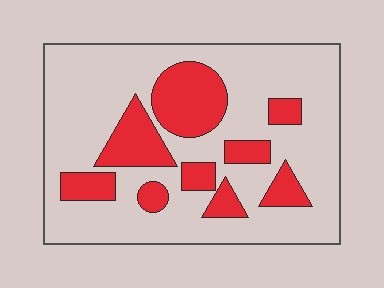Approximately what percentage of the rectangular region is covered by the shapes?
Approximately 25%.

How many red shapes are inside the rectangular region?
9.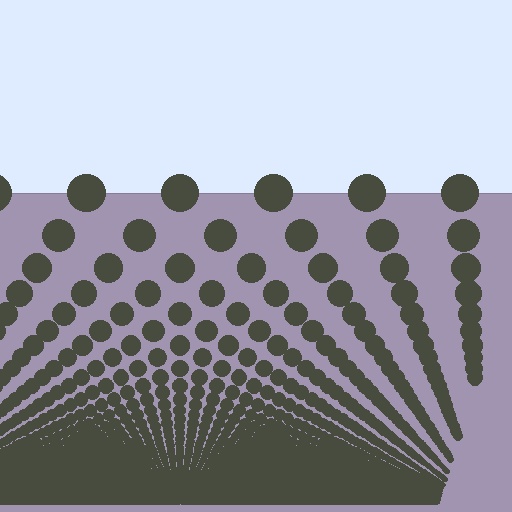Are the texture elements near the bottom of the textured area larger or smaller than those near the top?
Smaller. The gradient is inverted — elements near the bottom are smaller and denser.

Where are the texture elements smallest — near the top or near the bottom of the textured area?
Near the bottom.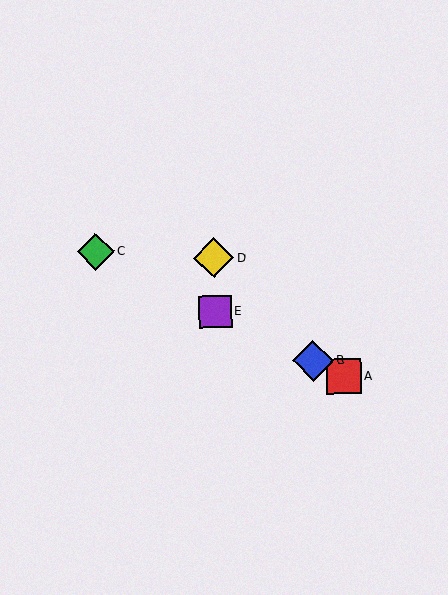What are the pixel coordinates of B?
Object B is at (313, 361).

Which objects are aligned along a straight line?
Objects A, B, C, E are aligned along a straight line.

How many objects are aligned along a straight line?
4 objects (A, B, C, E) are aligned along a straight line.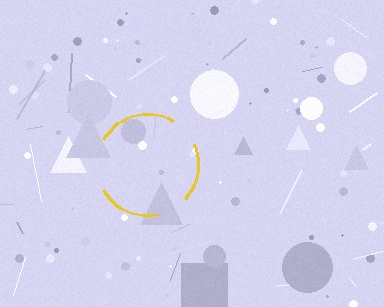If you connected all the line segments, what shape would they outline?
They would outline a circle.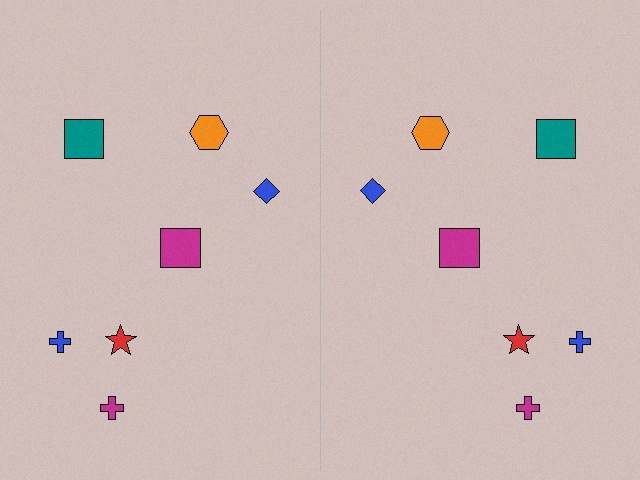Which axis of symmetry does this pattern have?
The pattern has a vertical axis of symmetry running through the center of the image.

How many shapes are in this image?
There are 14 shapes in this image.